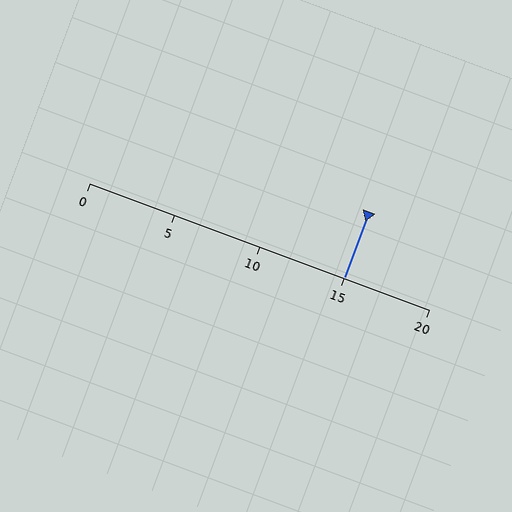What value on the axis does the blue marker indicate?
The marker indicates approximately 15.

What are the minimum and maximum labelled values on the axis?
The axis runs from 0 to 20.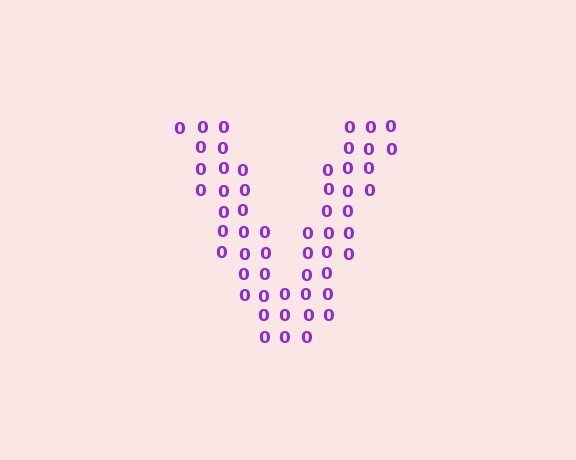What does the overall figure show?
The overall figure shows the letter V.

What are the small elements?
The small elements are digit 0's.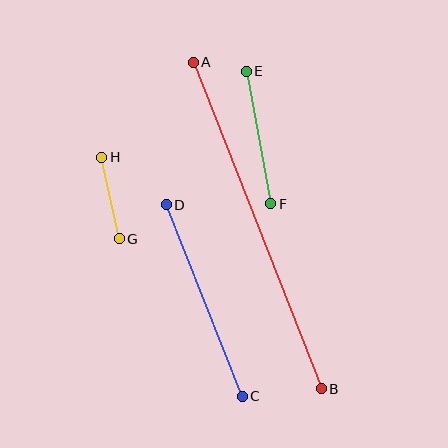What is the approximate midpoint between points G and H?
The midpoint is at approximately (111, 198) pixels.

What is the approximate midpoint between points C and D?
The midpoint is at approximately (204, 301) pixels.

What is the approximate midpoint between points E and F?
The midpoint is at approximately (258, 138) pixels.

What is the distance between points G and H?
The distance is approximately 83 pixels.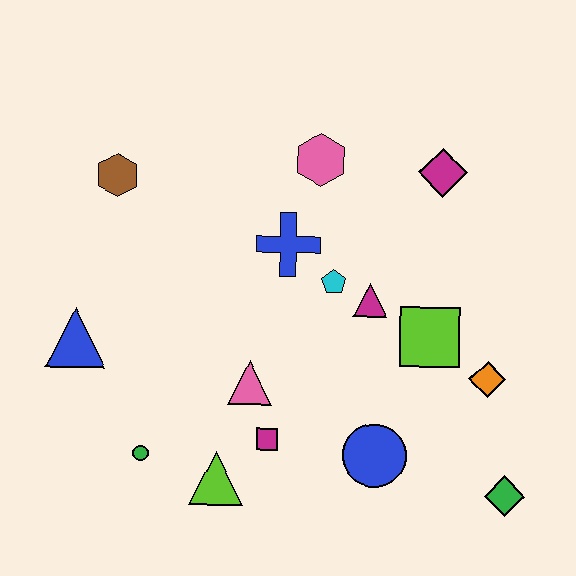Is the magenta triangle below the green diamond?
No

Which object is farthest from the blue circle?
The brown hexagon is farthest from the blue circle.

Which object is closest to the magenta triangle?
The cyan pentagon is closest to the magenta triangle.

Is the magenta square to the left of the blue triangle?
No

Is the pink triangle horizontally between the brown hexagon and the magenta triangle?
Yes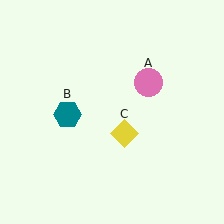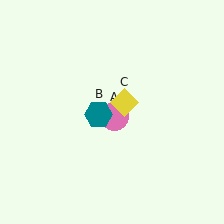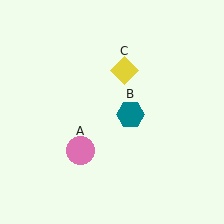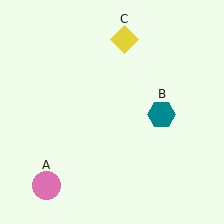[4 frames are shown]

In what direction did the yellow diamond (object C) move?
The yellow diamond (object C) moved up.